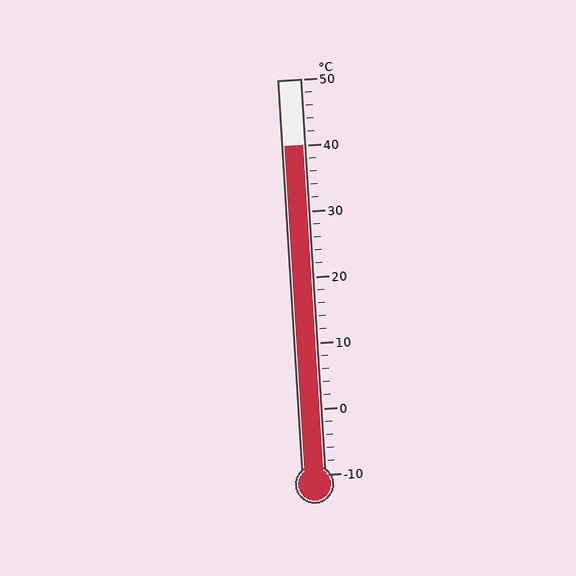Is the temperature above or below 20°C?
The temperature is above 20°C.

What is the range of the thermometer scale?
The thermometer scale ranges from -10°C to 50°C.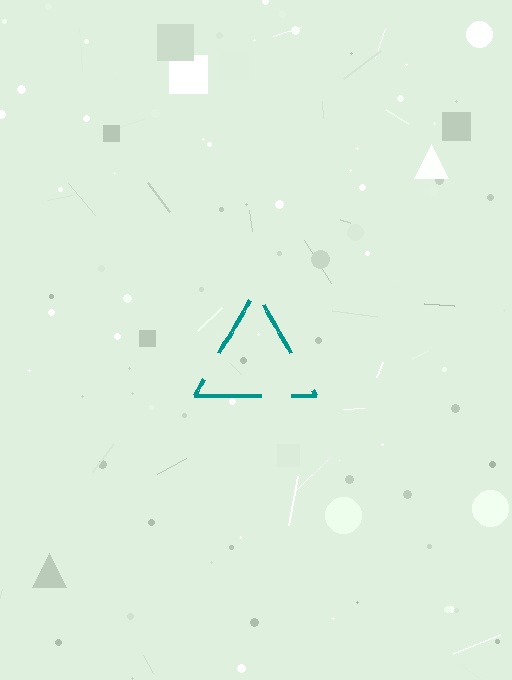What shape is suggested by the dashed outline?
The dashed outline suggests a triangle.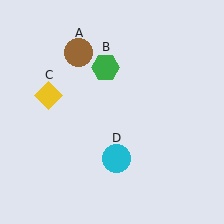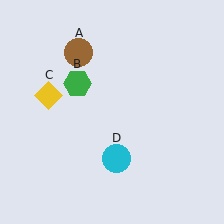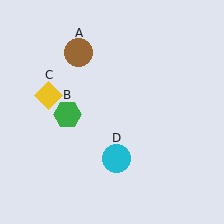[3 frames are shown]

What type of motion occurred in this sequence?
The green hexagon (object B) rotated counterclockwise around the center of the scene.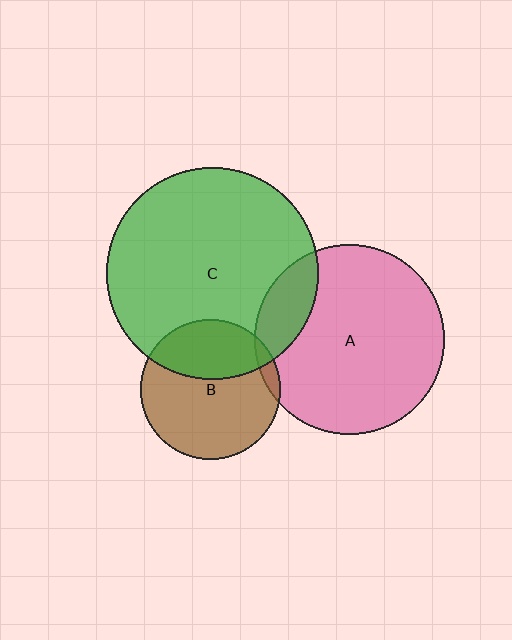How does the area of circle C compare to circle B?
Approximately 2.3 times.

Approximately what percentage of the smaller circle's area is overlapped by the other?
Approximately 35%.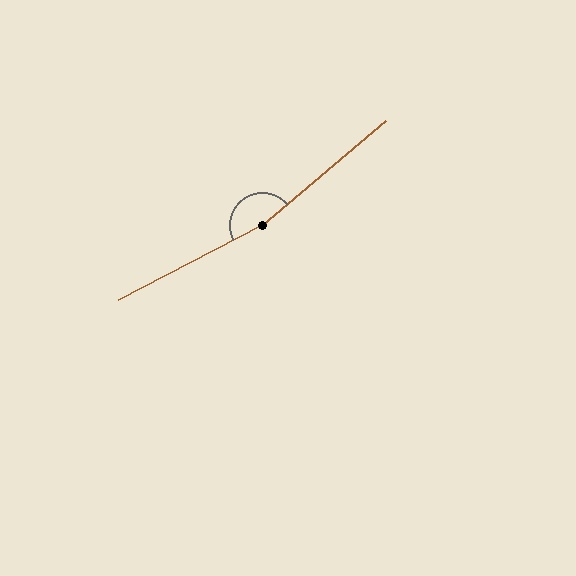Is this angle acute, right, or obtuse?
It is obtuse.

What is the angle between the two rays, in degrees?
Approximately 167 degrees.